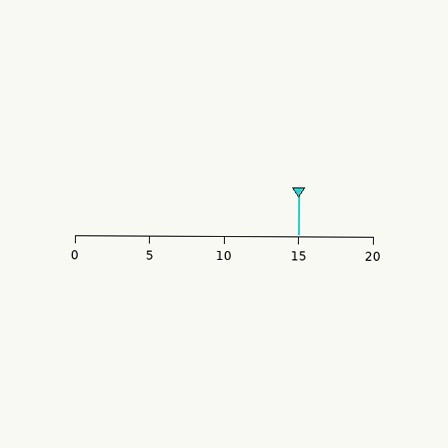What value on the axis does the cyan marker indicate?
The marker indicates approximately 15.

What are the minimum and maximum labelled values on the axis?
The axis runs from 0 to 20.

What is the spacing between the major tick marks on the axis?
The major ticks are spaced 5 apart.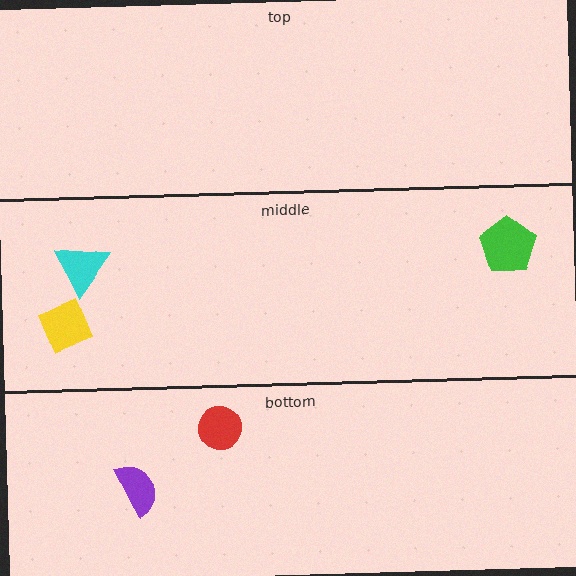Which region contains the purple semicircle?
The bottom region.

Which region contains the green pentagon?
The middle region.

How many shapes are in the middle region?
3.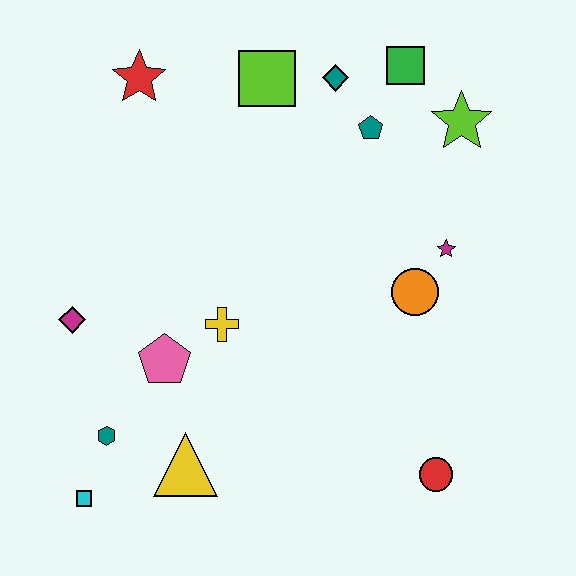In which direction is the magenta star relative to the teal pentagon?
The magenta star is below the teal pentagon.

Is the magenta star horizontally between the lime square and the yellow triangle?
No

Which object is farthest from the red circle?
The red star is farthest from the red circle.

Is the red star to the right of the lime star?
No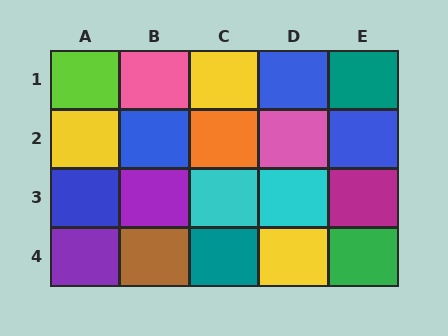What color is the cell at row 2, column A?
Yellow.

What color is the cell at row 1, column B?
Pink.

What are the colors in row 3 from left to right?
Blue, purple, cyan, cyan, magenta.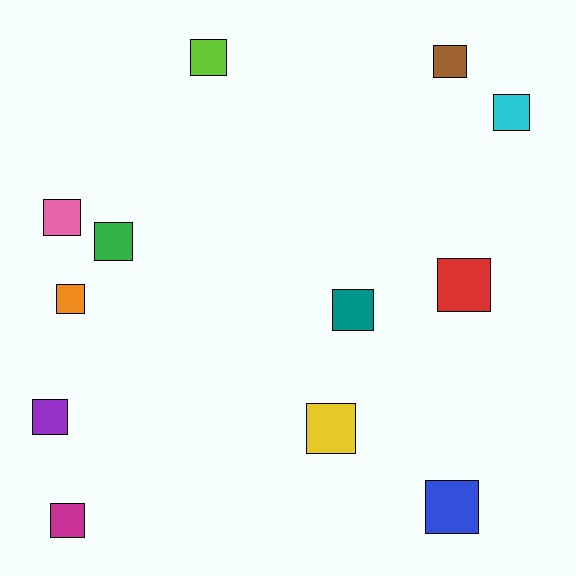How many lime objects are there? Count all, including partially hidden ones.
There is 1 lime object.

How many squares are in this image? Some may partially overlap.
There are 12 squares.